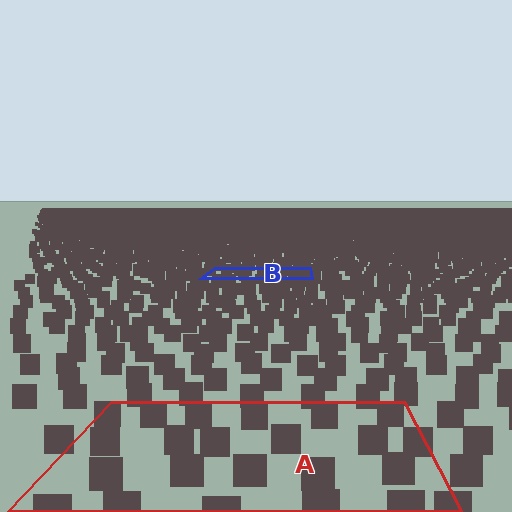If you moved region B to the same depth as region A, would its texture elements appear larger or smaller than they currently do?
They would appear larger. At a closer depth, the same texture elements are projected at a bigger on-screen size.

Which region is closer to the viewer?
Region A is closer. The texture elements there are larger and more spread out.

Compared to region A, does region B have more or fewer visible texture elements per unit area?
Region B has more texture elements per unit area — they are packed more densely because it is farther away.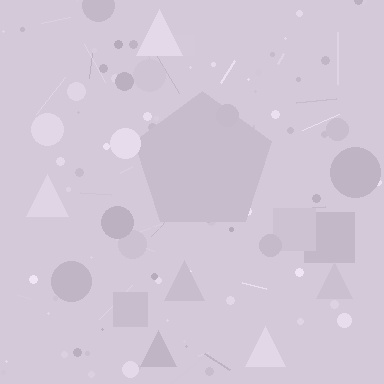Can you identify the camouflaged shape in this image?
The camouflaged shape is a pentagon.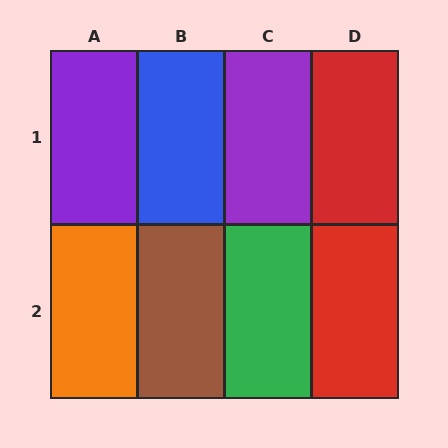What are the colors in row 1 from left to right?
Purple, blue, purple, red.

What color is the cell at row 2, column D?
Red.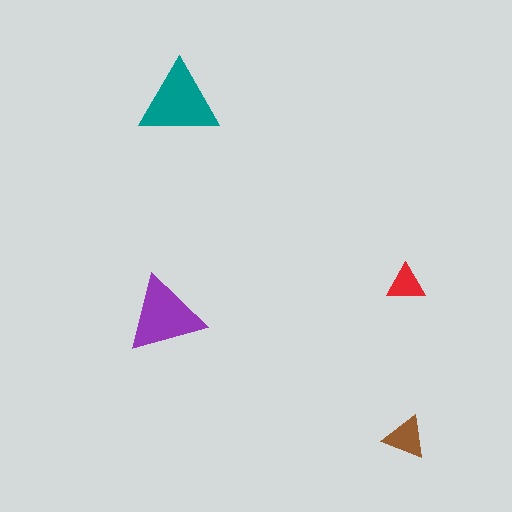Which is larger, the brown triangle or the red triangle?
The brown one.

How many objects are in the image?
There are 4 objects in the image.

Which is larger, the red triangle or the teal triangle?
The teal one.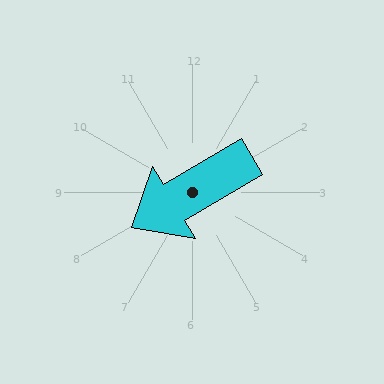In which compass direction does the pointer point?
Southwest.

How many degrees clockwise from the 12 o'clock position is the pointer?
Approximately 239 degrees.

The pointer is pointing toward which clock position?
Roughly 8 o'clock.